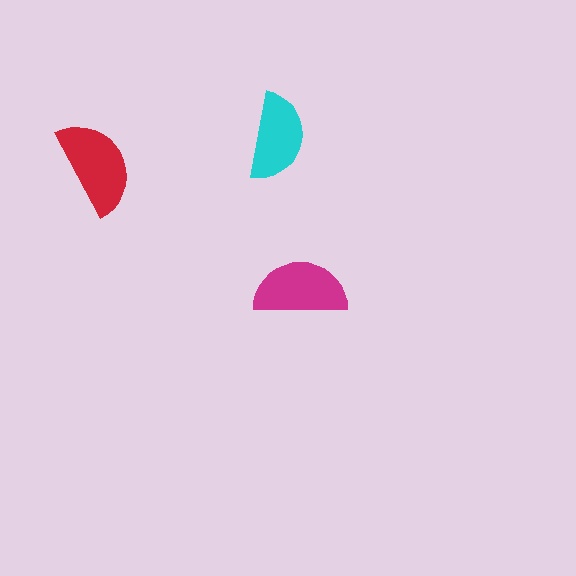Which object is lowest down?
The magenta semicircle is bottommost.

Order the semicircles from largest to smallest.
the red one, the magenta one, the cyan one.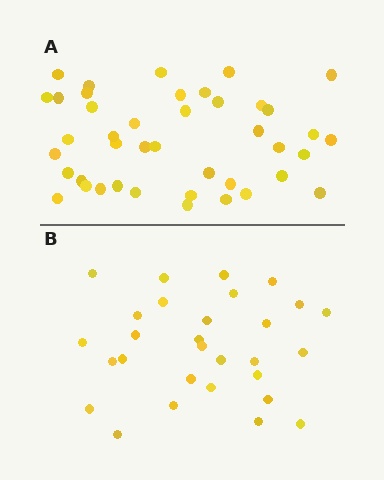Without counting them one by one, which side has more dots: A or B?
Region A (the top region) has more dots.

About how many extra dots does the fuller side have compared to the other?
Region A has approximately 15 more dots than region B.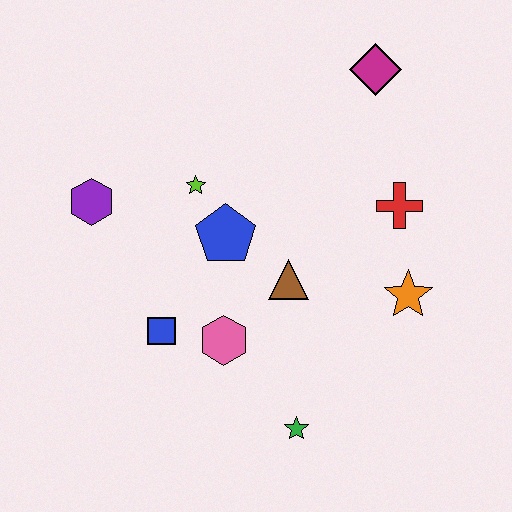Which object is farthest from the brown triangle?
The magenta diamond is farthest from the brown triangle.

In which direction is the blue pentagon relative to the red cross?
The blue pentagon is to the left of the red cross.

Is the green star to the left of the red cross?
Yes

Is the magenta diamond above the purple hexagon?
Yes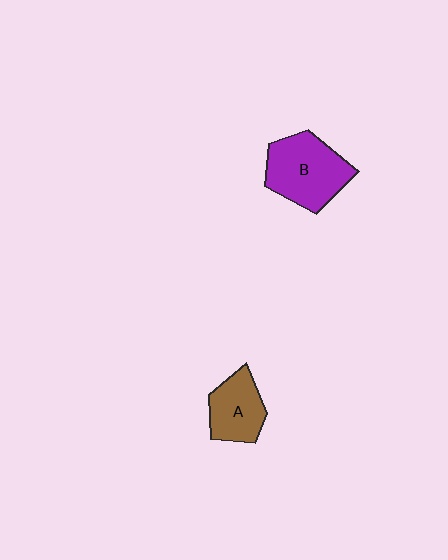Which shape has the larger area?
Shape B (purple).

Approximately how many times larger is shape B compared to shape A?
Approximately 1.5 times.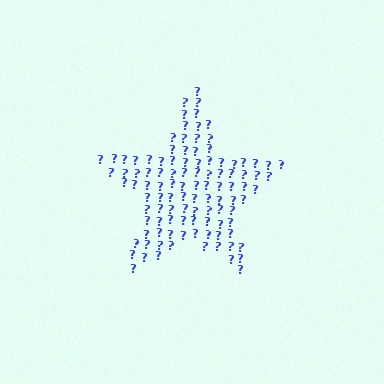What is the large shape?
The large shape is a star.